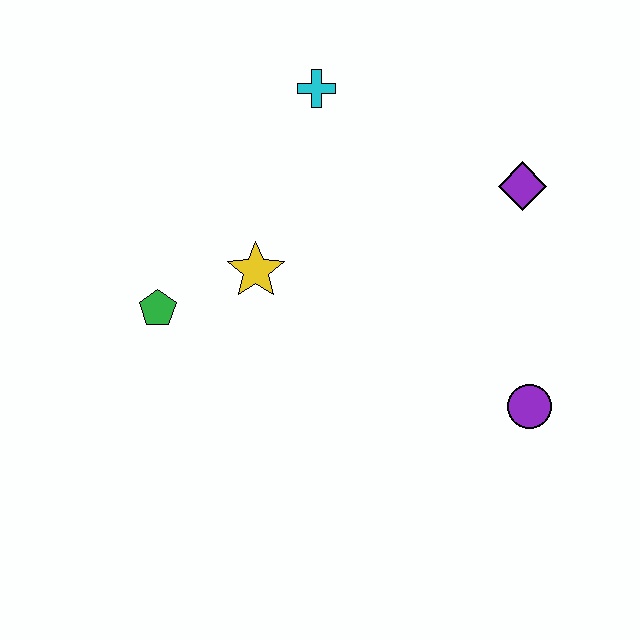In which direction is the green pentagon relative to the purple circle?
The green pentagon is to the left of the purple circle.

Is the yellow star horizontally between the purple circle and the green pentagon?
Yes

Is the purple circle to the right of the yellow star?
Yes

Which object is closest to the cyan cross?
The yellow star is closest to the cyan cross.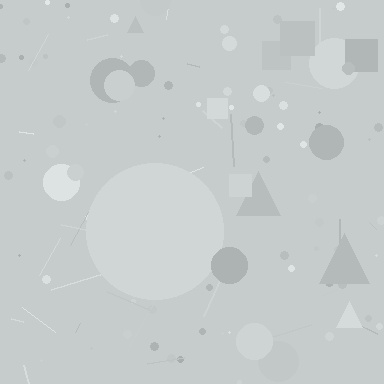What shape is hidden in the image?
A circle is hidden in the image.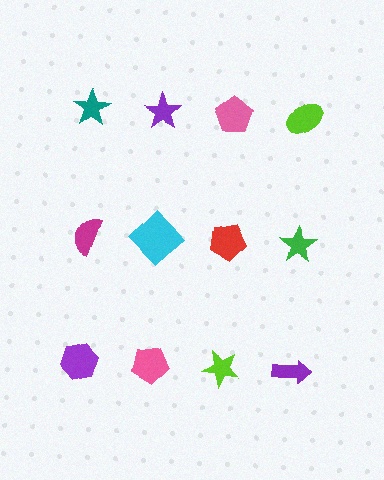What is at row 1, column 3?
A pink pentagon.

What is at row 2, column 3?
A red pentagon.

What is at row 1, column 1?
A teal star.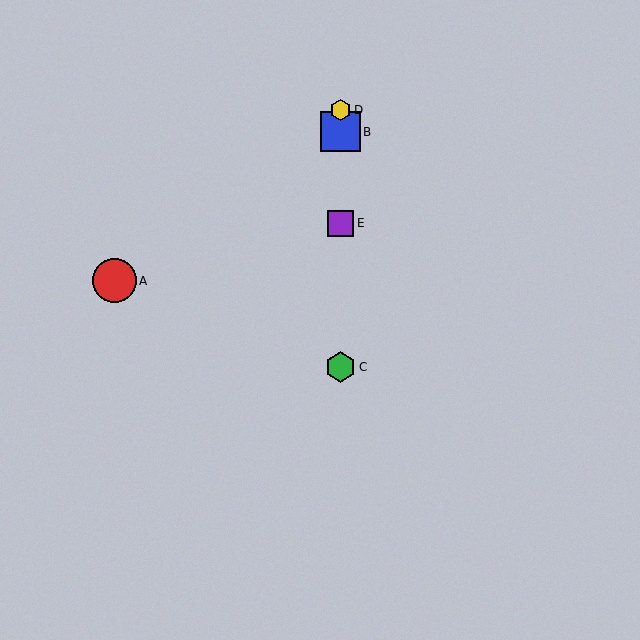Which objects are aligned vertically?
Objects B, C, D, E are aligned vertically.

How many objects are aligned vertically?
4 objects (B, C, D, E) are aligned vertically.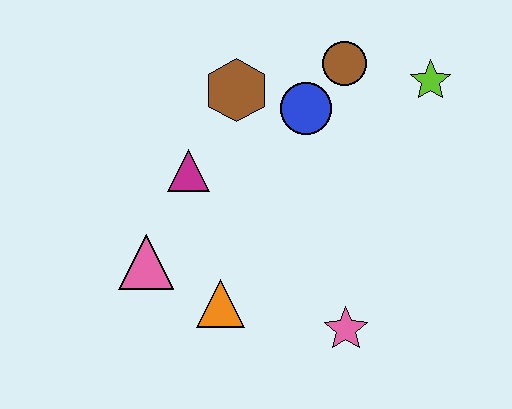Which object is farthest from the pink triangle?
The lime star is farthest from the pink triangle.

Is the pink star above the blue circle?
No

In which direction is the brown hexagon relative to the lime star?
The brown hexagon is to the left of the lime star.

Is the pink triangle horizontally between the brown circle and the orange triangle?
No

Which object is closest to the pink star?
The orange triangle is closest to the pink star.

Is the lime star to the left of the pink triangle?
No